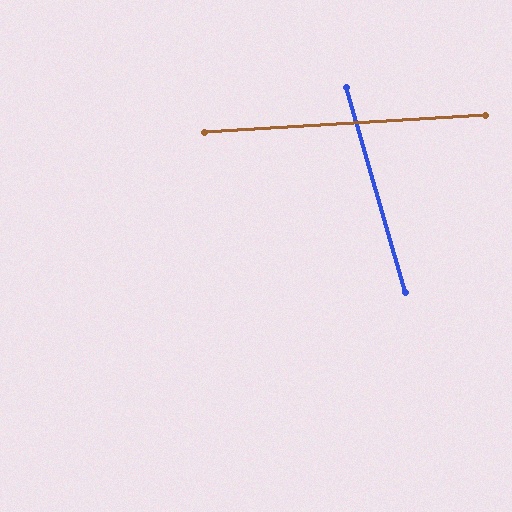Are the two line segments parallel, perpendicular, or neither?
Neither parallel nor perpendicular — they differ by about 78°.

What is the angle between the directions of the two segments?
Approximately 78 degrees.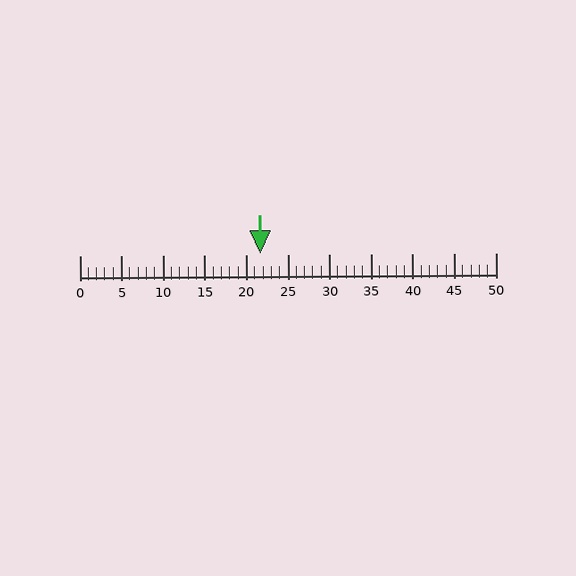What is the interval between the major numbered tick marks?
The major tick marks are spaced 5 units apart.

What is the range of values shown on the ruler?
The ruler shows values from 0 to 50.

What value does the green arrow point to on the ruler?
The green arrow points to approximately 22.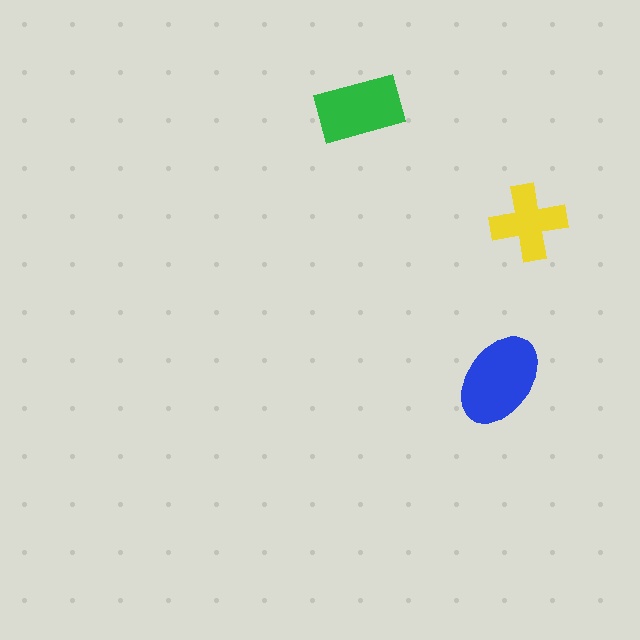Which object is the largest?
The blue ellipse.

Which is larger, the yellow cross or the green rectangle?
The green rectangle.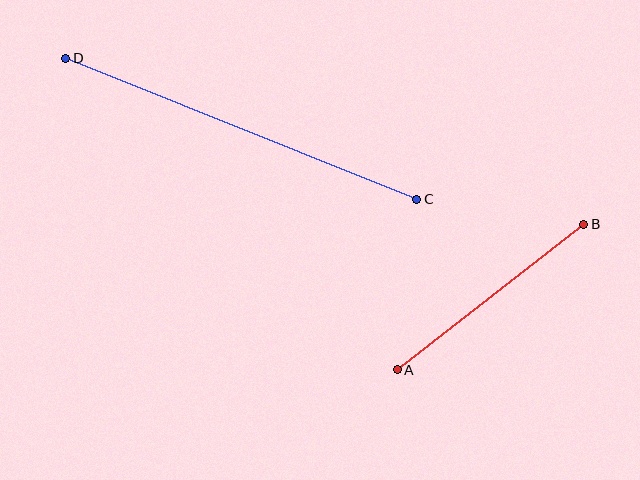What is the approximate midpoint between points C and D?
The midpoint is at approximately (241, 129) pixels.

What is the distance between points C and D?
The distance is approximately 378 pixels.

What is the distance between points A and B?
The distance is approximately 237 pixels.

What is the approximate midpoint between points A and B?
The midpoint is at approximately (490, 297) pixels.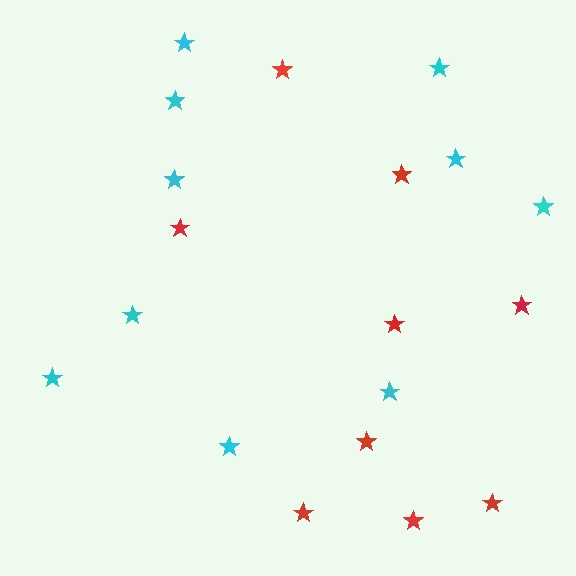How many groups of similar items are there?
There are 2 groups: one group of red stars (9) and one group of cyan stars (10).